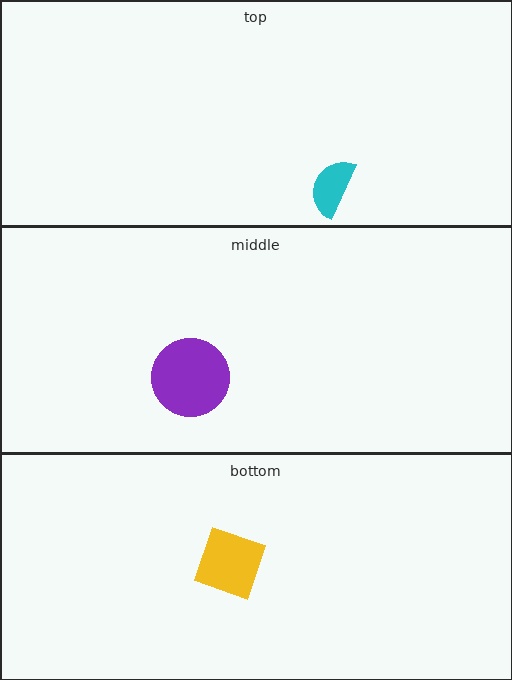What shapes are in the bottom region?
The yellow square.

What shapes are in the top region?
The cyan semicircle.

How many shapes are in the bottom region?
1.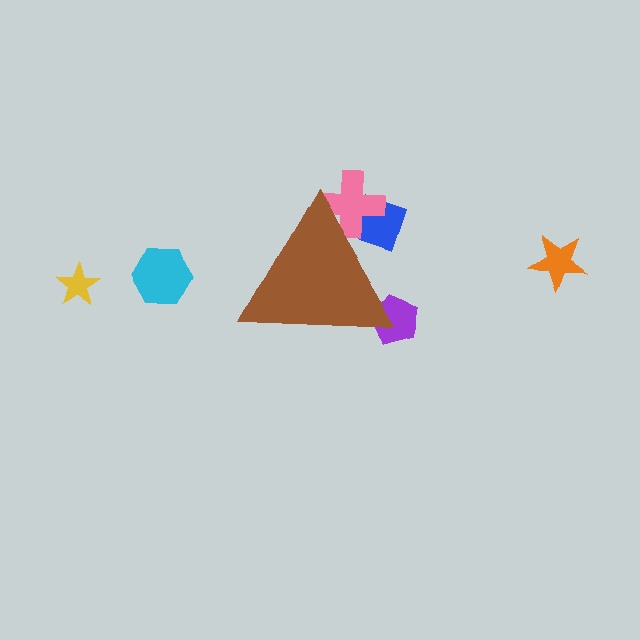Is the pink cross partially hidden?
Yes, the pink cross is partially hidden behind the brown triangle.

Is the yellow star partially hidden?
No, the yellow star is fully visible.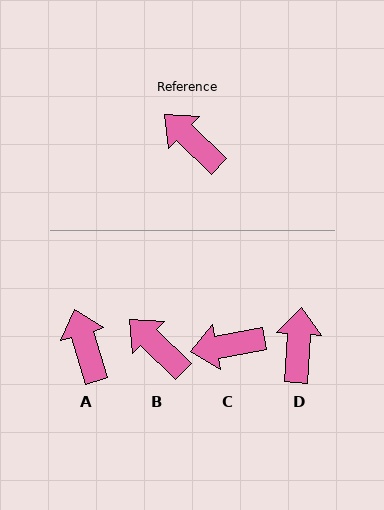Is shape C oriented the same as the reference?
No, it is off by about 54 degrees.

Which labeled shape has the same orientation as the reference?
B.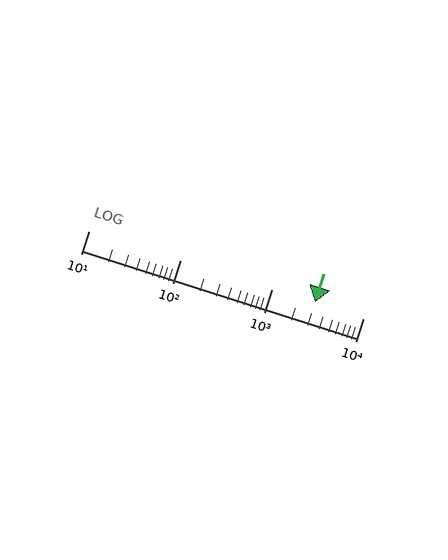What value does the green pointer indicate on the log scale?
The pointer indicates approximately 3000.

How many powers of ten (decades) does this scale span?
The scale spans 3 decades, from 10 to 10000.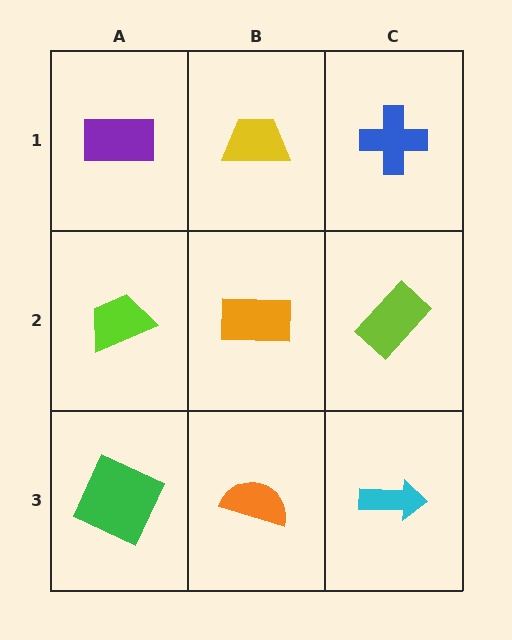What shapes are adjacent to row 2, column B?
A yellow trapezoid (row 1, column B), an orange semicircle (row 3, column B), a lime trapezoid (row 2, column A), a lime rectangle (row 2, column C).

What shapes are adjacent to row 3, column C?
A lime rectangle (row 2, column C), an orange semicircle (row 3, column B).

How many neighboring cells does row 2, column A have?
3.